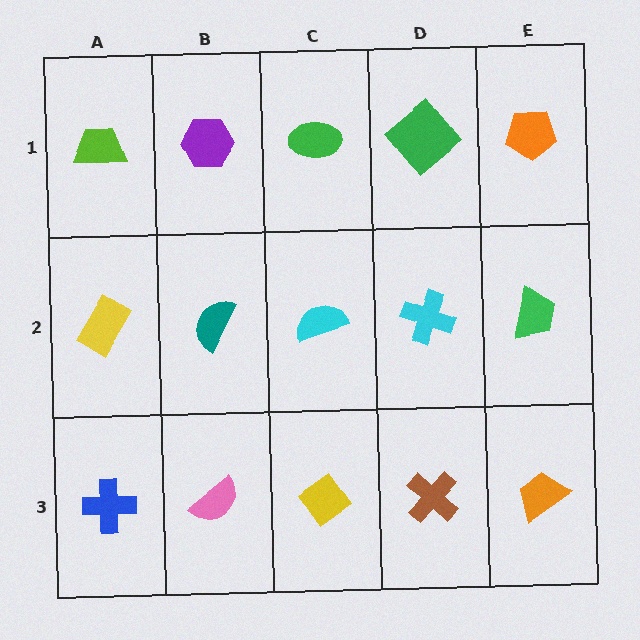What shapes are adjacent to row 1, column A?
A yellow rectangle (row 2, column A), a purple hexagon (row 1, column B).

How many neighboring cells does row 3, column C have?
3.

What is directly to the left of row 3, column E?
A brown cross.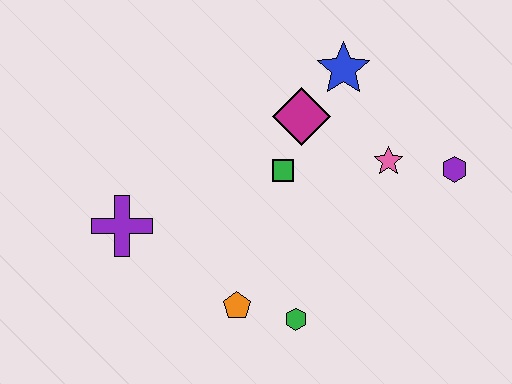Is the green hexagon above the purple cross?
No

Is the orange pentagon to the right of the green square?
No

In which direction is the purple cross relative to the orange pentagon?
The purple cross is to the left of the orange pentagon.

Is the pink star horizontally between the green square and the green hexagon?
No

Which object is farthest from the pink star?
The purple cross is farthest from the pink star.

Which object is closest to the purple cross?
The orange pentagon is closest to the purple cross.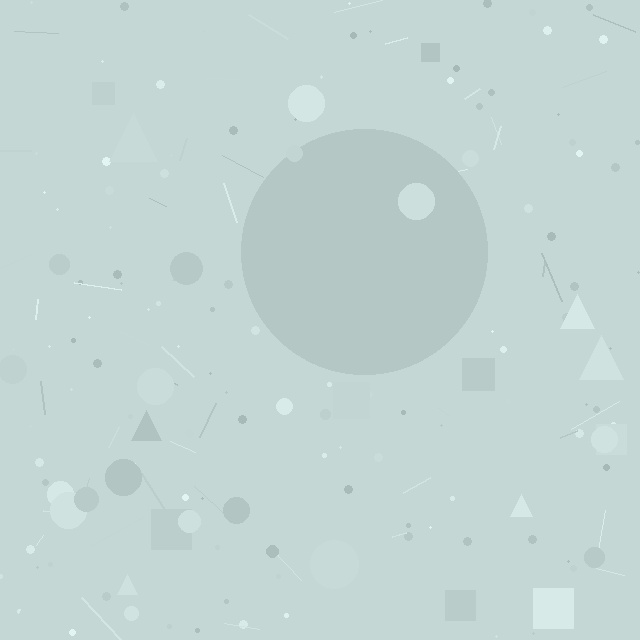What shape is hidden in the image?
A circle is hidden in the image.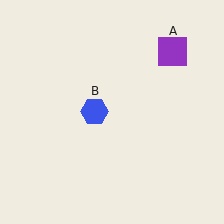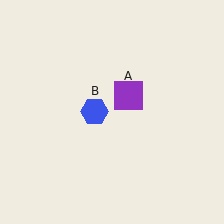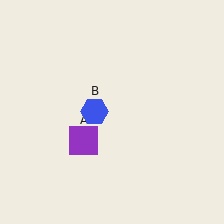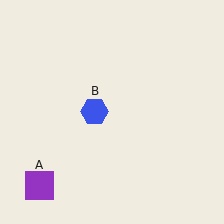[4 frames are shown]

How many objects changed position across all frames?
1 object changed position: purple square (object A).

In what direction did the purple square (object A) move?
The purple square (object A) moved down and to the left.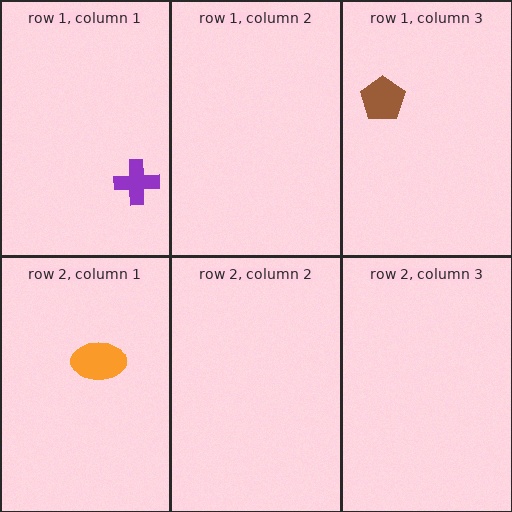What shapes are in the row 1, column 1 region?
The purple cross.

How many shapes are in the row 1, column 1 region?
1.